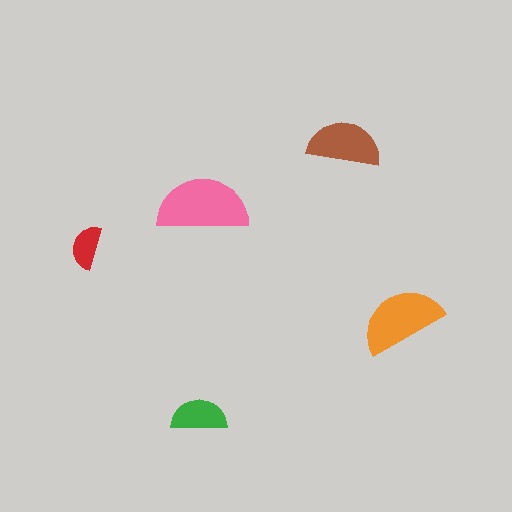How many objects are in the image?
There are 5 objects in the image.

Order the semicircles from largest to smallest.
the pink one, the orange one, the brown one, the green one, the red one.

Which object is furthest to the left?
The red semicircle is leftmost.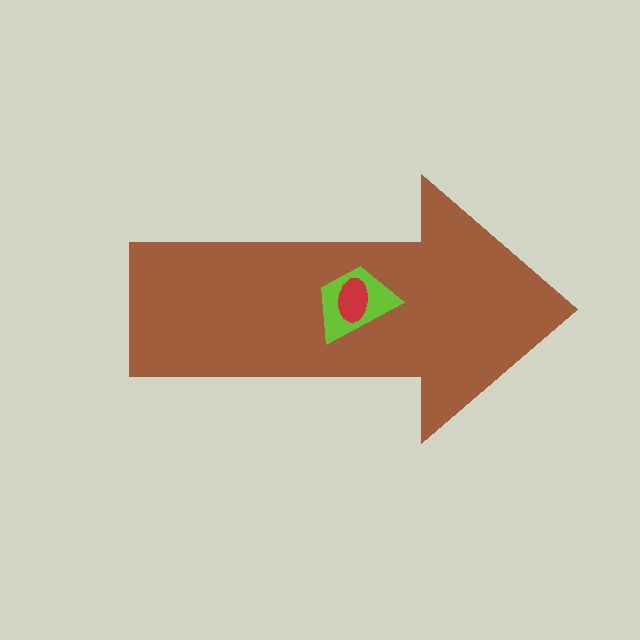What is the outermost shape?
The brown arrow.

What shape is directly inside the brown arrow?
The lime trapezoid.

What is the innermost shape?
The red ellipse.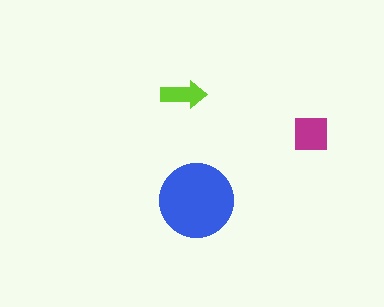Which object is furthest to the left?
The lime arrow is leftmost.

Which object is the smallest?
The lime arrow.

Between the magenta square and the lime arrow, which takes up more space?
The magenta square.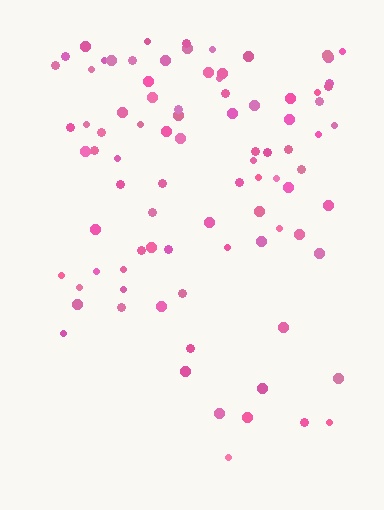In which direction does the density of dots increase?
From bottom to top, with the top side densest.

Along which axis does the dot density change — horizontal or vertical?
Vertical.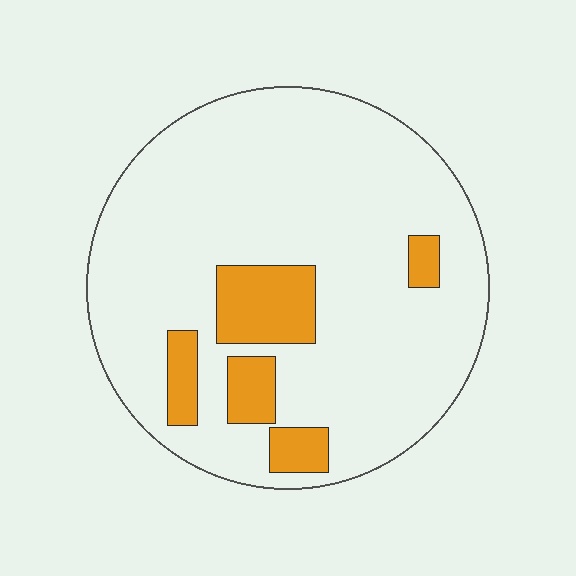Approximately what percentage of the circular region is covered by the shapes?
Approximately 15%.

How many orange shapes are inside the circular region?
5.